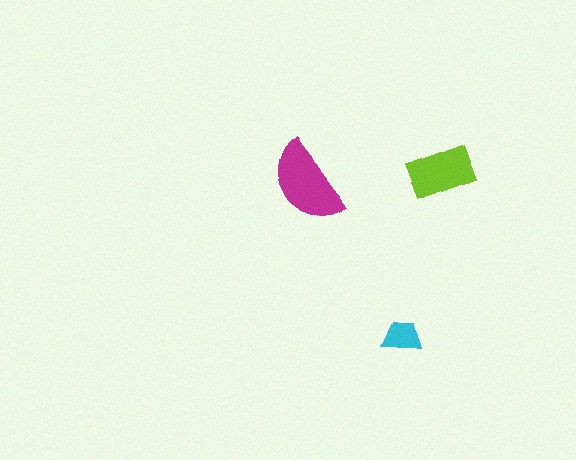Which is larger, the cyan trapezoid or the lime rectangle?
The lime rectangle.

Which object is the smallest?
The cyan trapezoid.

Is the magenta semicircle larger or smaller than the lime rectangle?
Larger.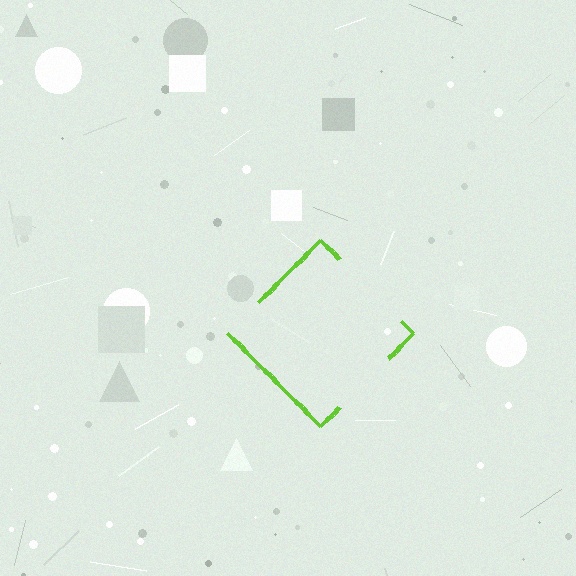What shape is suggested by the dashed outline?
The dashed outline suggests a diamond.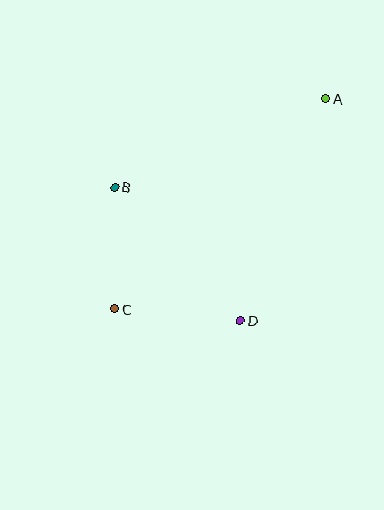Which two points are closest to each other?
Points B and C are closest to each other.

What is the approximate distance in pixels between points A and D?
The distance between A and D is approximately 238 pixels.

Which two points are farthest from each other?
Points A and C are farthest from each other.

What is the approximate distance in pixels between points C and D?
The distance between C and D is approximately 126 pixels.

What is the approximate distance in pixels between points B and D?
The distance between B and D is approximately 183 pixels.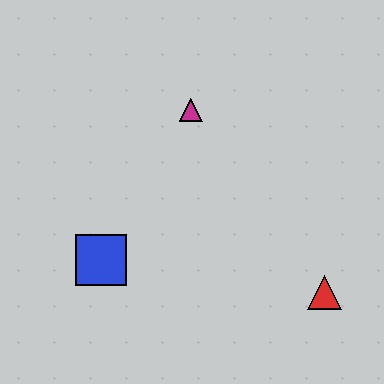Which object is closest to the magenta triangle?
The blue square is closest to the magenta triangle.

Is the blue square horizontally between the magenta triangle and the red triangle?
No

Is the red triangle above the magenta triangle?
No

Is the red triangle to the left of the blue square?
No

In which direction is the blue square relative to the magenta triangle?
The blue square is below the magenta triangle.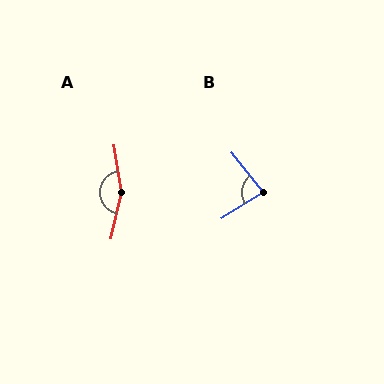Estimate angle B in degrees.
Approximately 84 degrees.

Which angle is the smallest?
B, at approximately 84 degrees.